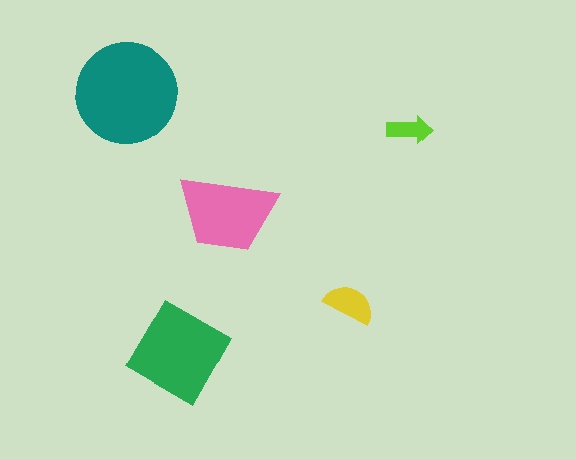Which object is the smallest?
The lime arrow.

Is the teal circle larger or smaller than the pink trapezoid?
Larger.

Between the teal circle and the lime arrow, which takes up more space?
The teal circle.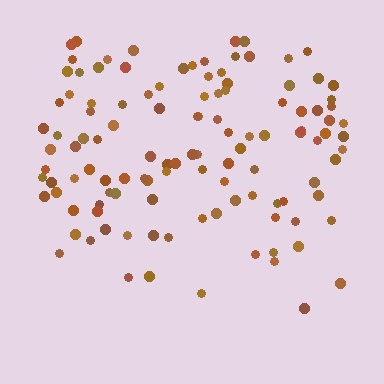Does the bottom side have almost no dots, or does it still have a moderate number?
Still a moderate number, just noticeably fewer than the top.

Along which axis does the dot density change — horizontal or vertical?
Vertical.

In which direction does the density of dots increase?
From bottom to top, with the top side densest.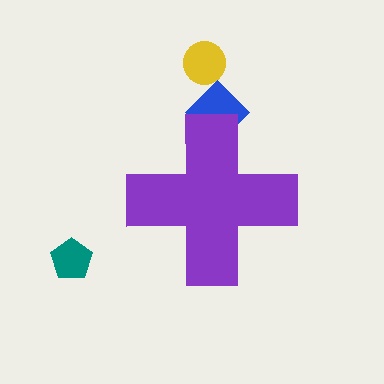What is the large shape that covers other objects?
A purple cross.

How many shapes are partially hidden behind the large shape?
1 shape is partially hidden.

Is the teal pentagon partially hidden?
No, the teal pentagon is fully visible.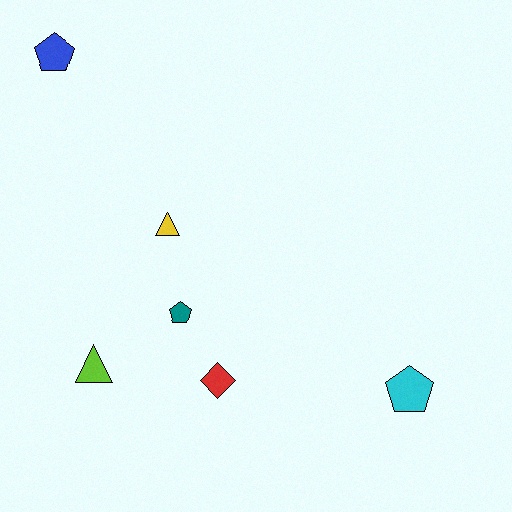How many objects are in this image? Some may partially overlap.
There are 6 objects.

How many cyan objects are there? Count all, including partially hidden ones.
There is 1 cyan object.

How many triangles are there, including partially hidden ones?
There are 2 triangles.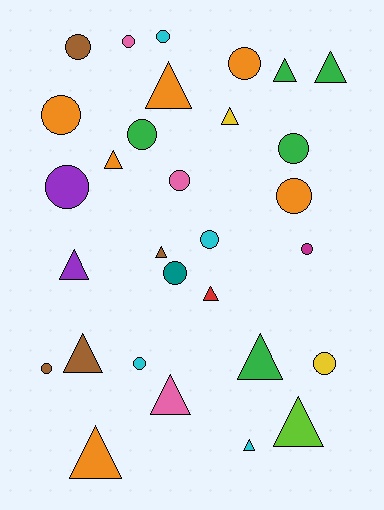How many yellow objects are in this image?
There are 2 yellow objects.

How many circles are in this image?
There are 16 circles.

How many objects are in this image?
There are 30 objects.